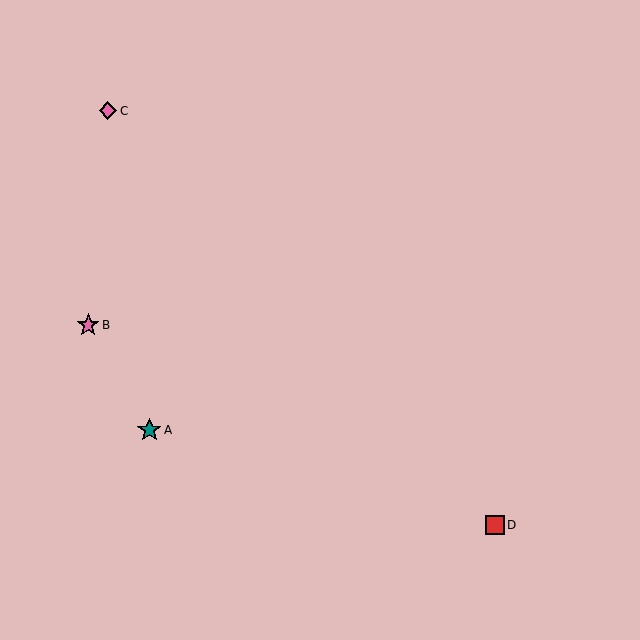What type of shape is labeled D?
Shape D is a red square.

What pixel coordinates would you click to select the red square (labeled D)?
Click at (495, 525) to select the red square D.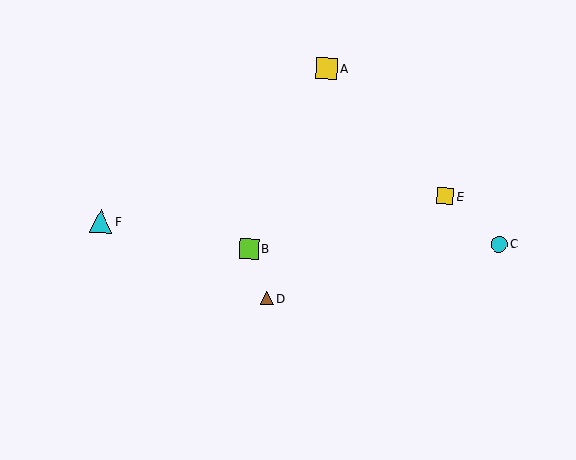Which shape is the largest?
The cyan triangle (labeled F) is the largest.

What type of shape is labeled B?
Shape B is a lime square.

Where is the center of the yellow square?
The center of the yellow square is at (445, 196).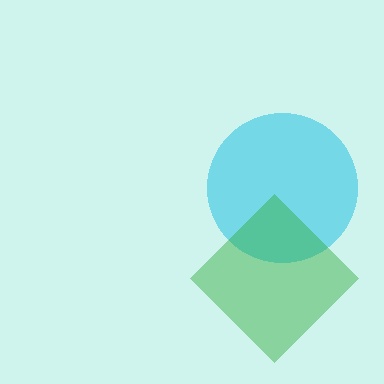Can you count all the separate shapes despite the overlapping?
Yes, there are 2 separate shapes.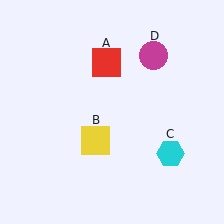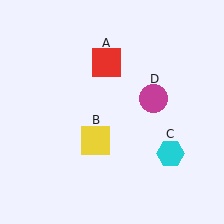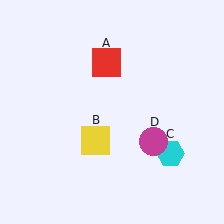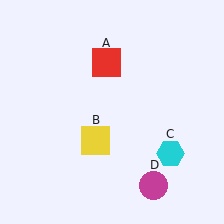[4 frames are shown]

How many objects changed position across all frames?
1 object changed position: magenta circle (object D).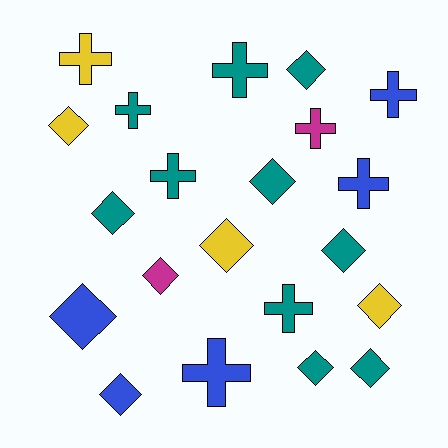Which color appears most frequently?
Teal, with 10 objects.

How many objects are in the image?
There are 21 objects.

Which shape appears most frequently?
Diamond, with 12 objects.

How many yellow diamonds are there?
There are 3 yellow diamonds.